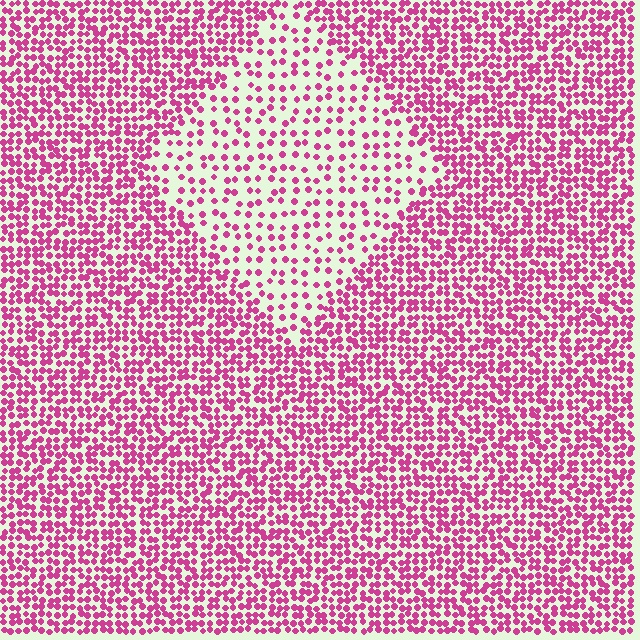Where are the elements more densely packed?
The elements are more densely packed outside the diamond boundary.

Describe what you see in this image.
The image contains small magenta elements arranged at two different densities. A diamond-shaped region is visible where the elements are less densely packed than the surrounding area.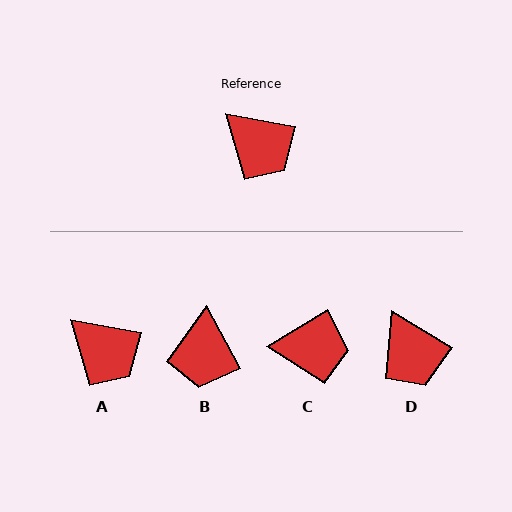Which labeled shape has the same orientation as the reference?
A.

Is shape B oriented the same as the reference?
No, it is off by about 51 degrees.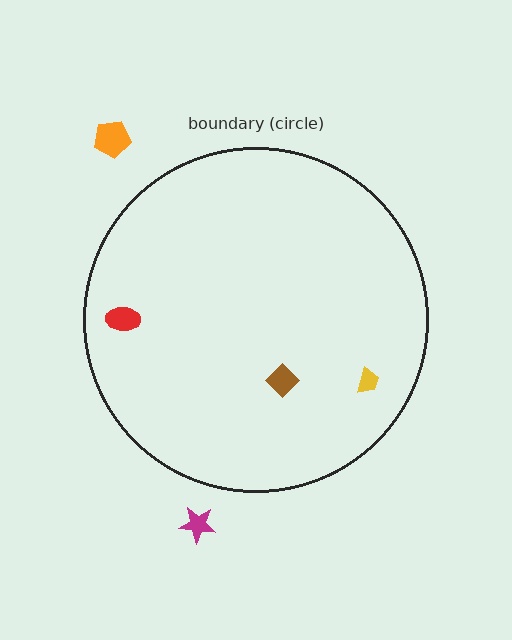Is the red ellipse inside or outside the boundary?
Inside.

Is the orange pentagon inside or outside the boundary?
Outside.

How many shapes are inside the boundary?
3 inside, 2 outside.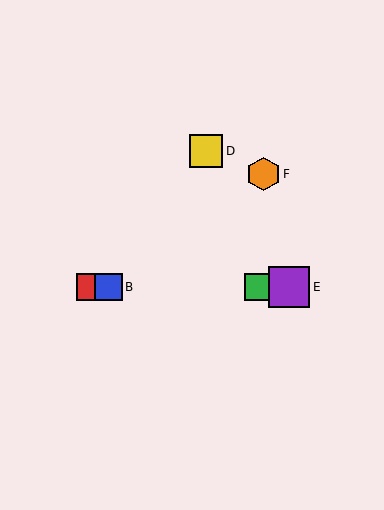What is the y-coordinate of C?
Object C is at y≈287.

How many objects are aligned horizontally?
4 objects (A, B, C, E) are aligned horizontally.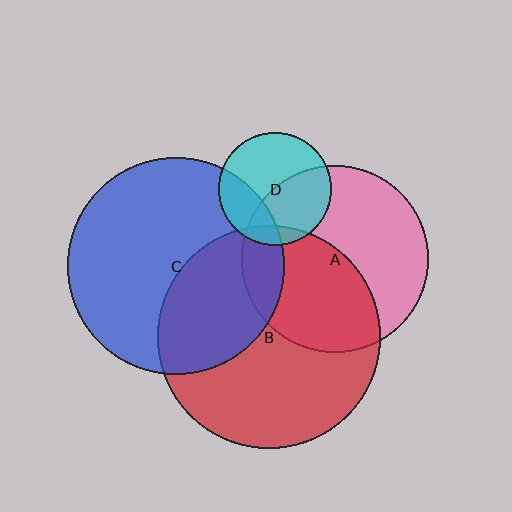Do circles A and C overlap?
Yes.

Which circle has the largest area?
Circle B (red).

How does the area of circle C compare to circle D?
Approximately 3.7 times.